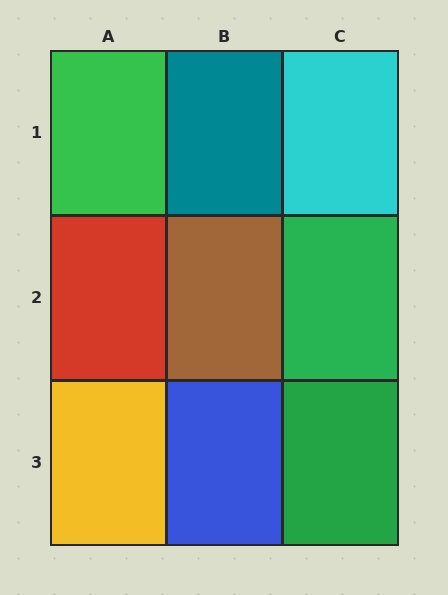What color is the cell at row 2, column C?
Green.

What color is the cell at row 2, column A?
Red.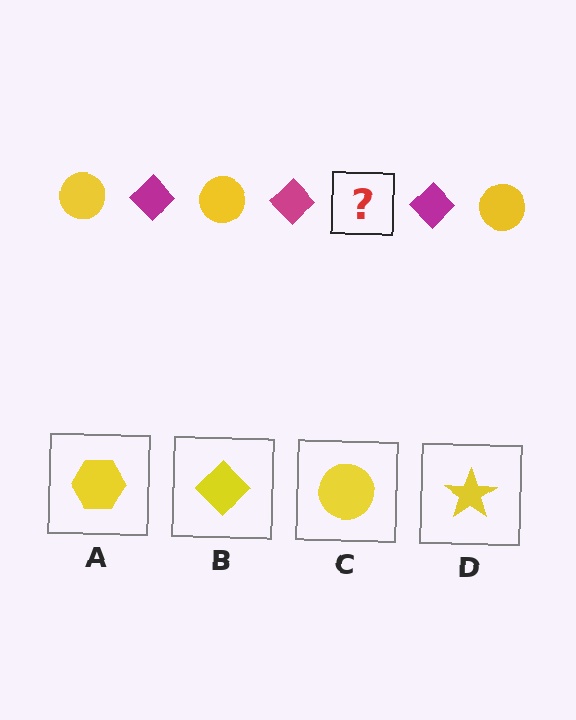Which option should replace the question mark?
Option C.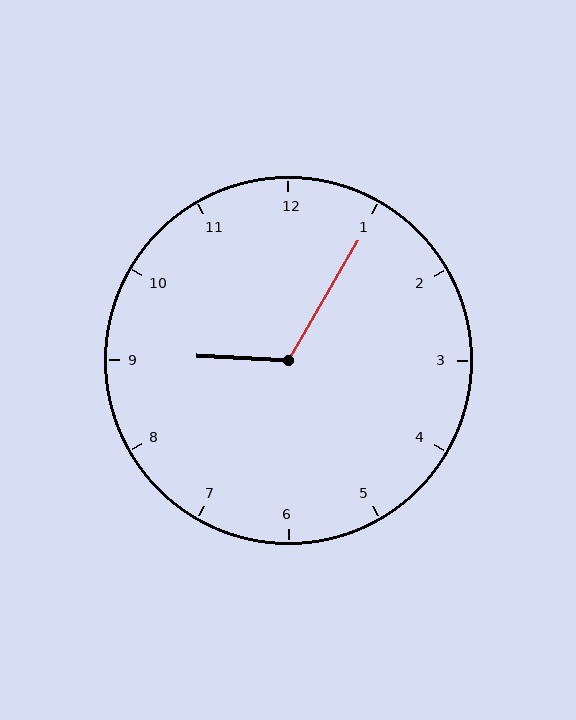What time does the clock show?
9:05.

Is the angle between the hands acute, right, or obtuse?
It is obtuse.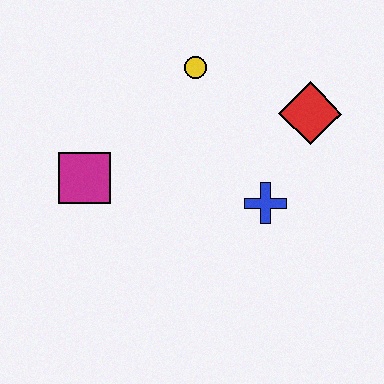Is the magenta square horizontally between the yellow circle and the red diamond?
No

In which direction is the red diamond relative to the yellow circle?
The red diamond is to the right of the yellow circle.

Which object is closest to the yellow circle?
The red diamond is closest to the yellow circle.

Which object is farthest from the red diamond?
The magenta square is farthest from the red diamond.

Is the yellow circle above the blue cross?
Yes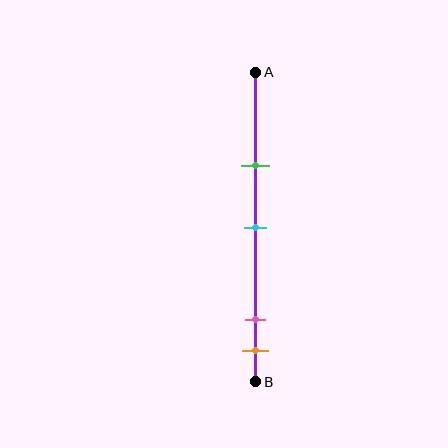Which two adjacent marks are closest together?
The pink and orange marks are the closest adjacent pair.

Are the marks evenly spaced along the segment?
No, the marks are not evenly spaced.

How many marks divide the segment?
There are 4 marks dividing the segment.